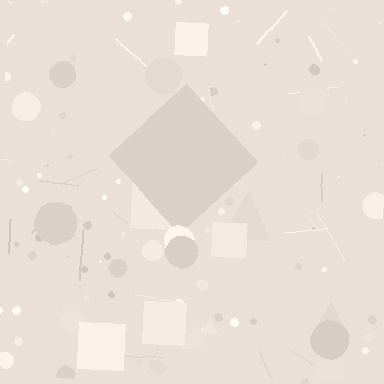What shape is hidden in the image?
A diamond is hidden in the image.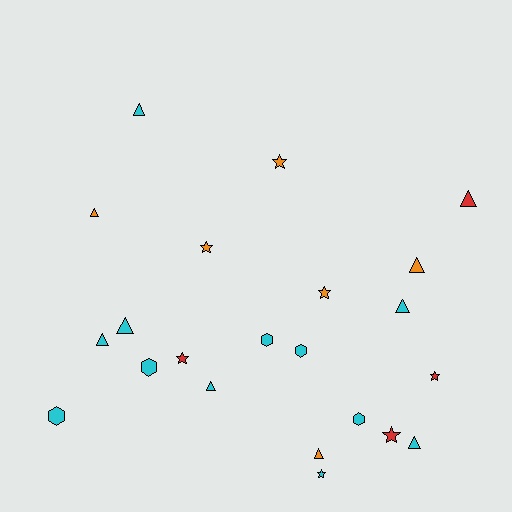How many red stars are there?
There are 3 red stars.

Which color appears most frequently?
Cyan, with 12 objects.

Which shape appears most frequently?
Triangle, with 10 objects.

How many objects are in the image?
There are 22 objects.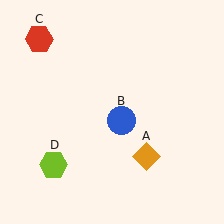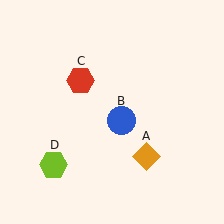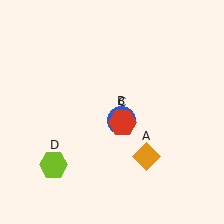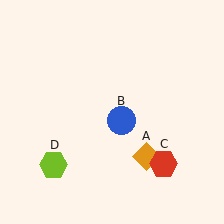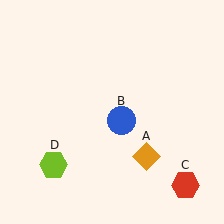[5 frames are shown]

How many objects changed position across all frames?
1 object changed position: red hexagon (object C).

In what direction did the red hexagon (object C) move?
The red hexagon (object C) moved down and to the right.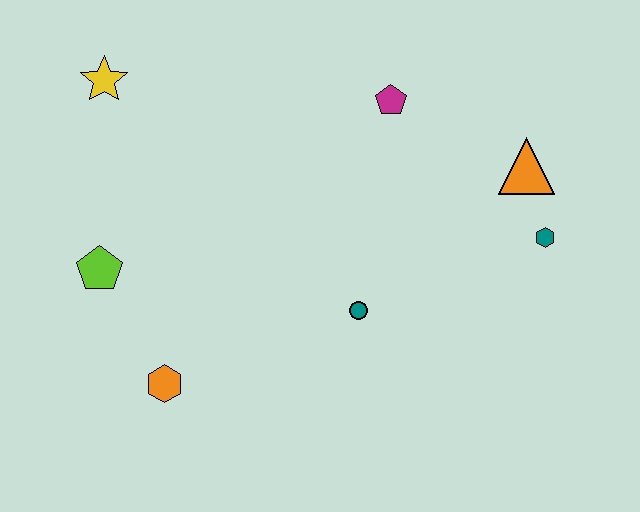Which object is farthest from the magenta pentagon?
The orange hexagon is farthest from the magenta pentagon.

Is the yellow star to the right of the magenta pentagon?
No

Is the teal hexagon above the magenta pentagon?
No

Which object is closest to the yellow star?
The lime pentagon is closest to the yellow star.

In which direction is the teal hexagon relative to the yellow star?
The teal hexagon is to the right of the yellow star.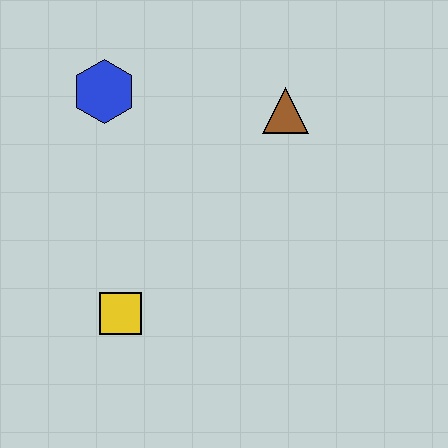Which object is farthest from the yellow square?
The brown triangle is farthest from the yellow square.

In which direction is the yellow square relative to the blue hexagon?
The yellow square is below the blue hexagon.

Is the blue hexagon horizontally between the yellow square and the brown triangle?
No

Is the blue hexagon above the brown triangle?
Yes